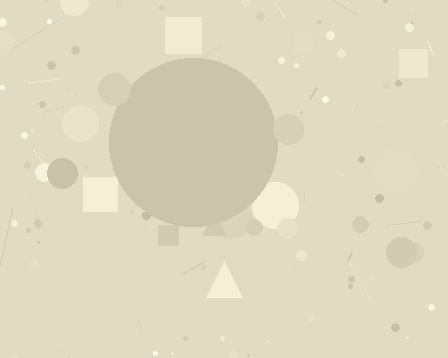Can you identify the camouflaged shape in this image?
The camouflaged shape is a circle.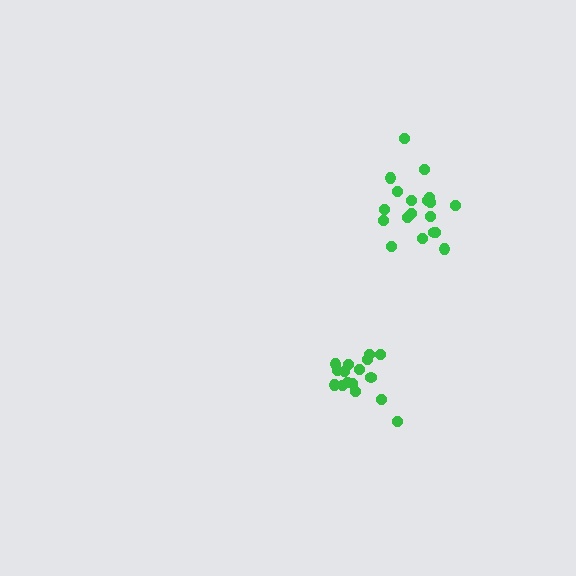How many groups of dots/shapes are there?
There are 2 groups.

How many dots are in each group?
Group 1: 16 dots, Group 2: 19 dots (35 total).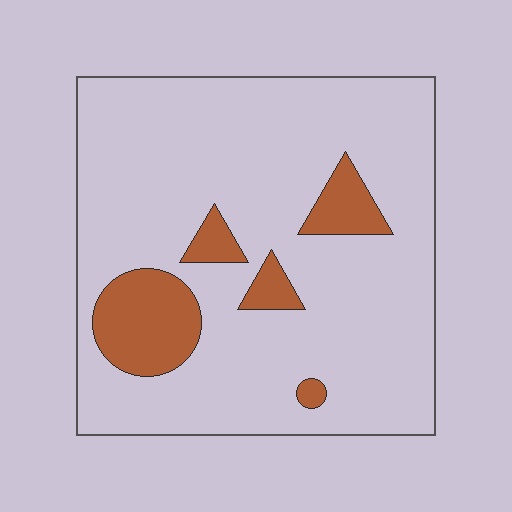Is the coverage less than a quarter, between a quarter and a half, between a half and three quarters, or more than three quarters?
Less than a quarter.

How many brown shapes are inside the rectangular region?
5.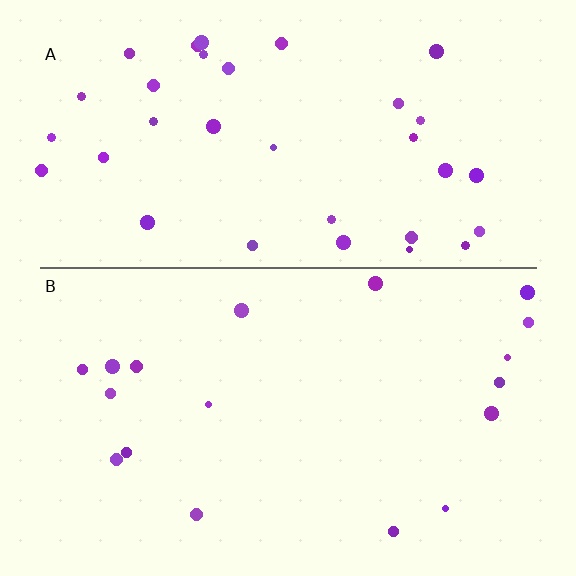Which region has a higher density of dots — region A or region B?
A (the top).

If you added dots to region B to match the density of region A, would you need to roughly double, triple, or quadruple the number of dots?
Approximately double.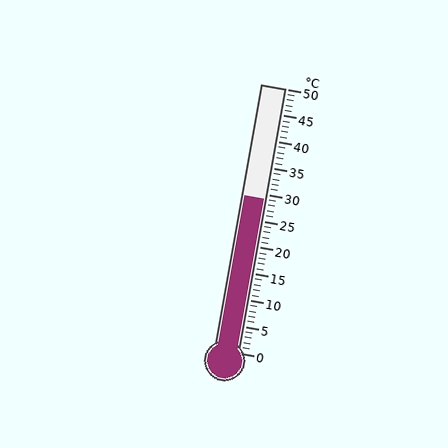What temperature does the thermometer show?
The thermometer shows approximately 29°C.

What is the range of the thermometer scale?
The thermometer scale ranges from 0°C to 50°C.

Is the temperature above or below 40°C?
The temperature is below 40°C.